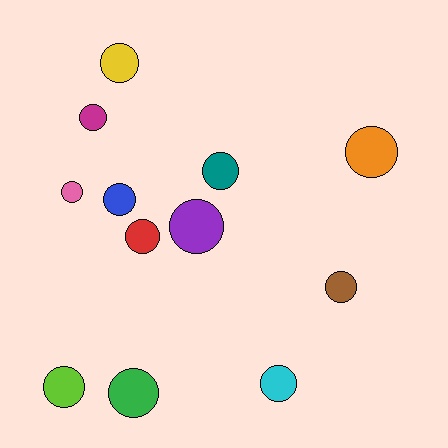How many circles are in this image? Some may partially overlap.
There are 12 circles.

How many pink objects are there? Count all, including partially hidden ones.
There is 1 pink object.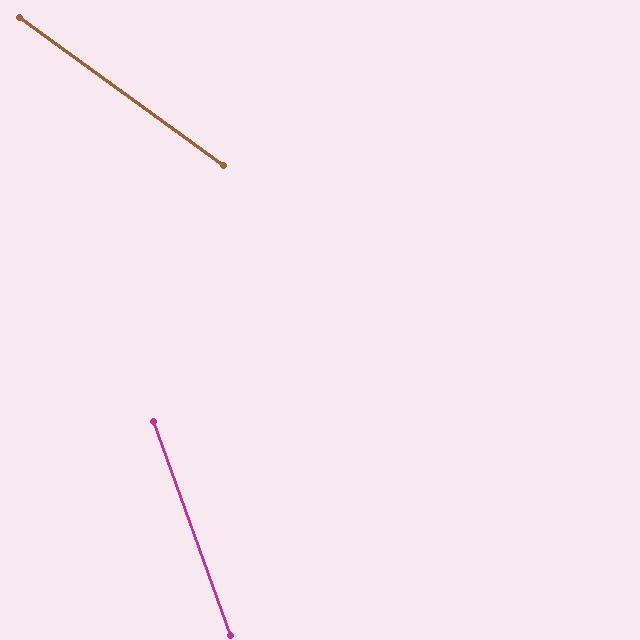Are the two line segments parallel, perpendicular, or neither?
Neither parallel nor perpendicular — they differ by about 34°.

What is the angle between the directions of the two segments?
Approximately 34 degrees.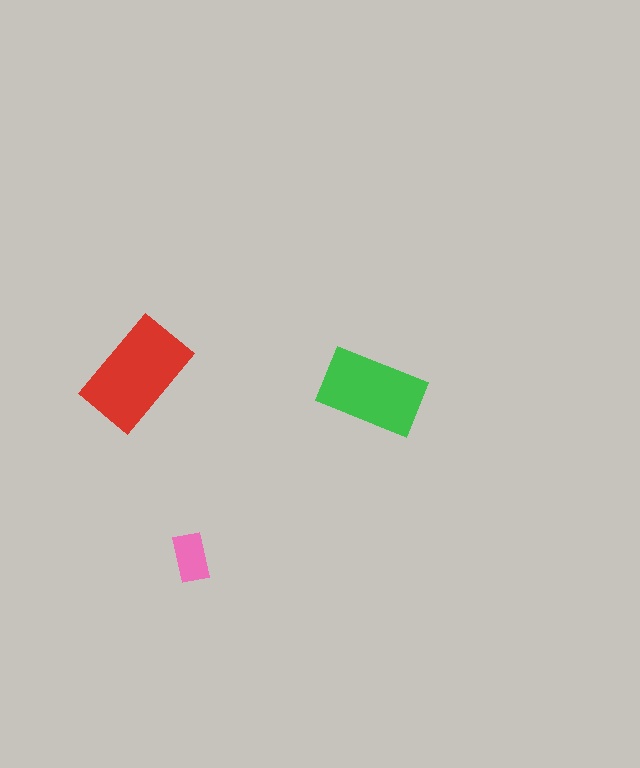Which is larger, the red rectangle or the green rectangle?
The red one.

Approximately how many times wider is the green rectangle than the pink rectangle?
About 2 times wider.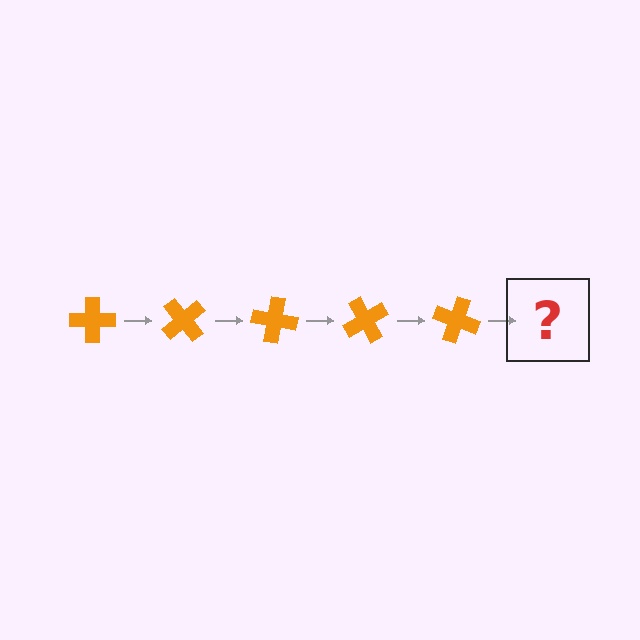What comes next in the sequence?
The next element should be an orange cross rotated 250 degrees.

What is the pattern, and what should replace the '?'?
The pattern is that the cross rotates 50 degrees each step. The '?' should be an orange cross rotated 250 degrees.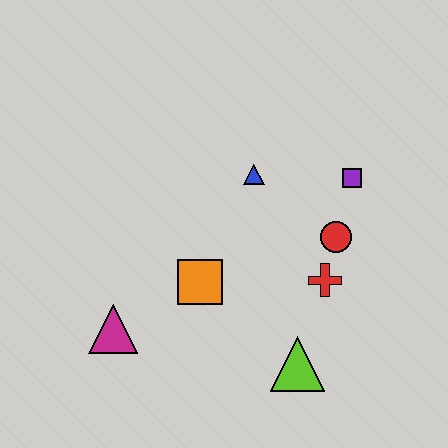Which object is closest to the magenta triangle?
The orange square is closest to the magenta triangle.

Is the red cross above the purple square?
No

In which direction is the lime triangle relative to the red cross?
The lime triangle is below the red cross.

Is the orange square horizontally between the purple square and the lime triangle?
No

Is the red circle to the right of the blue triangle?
Yes